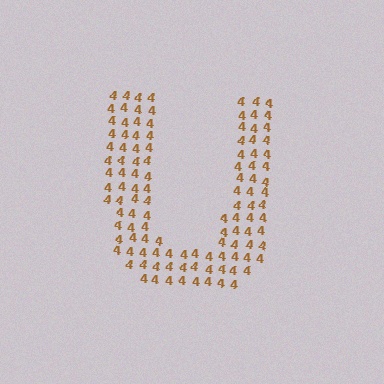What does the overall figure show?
The overall figure shows the letter U.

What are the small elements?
The small elements are digit 4's.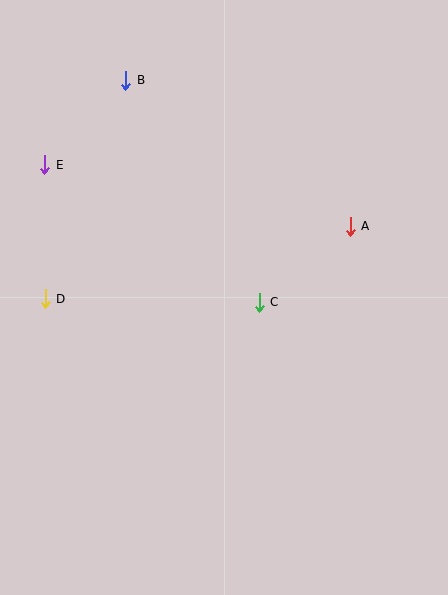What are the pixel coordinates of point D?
Point D is at (45, 299).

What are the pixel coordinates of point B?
Point B is at (126, 80).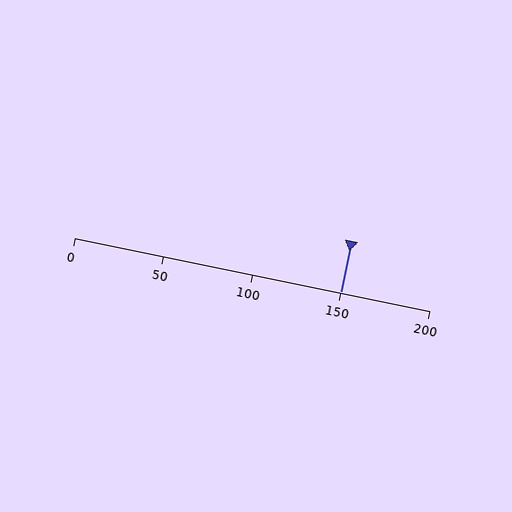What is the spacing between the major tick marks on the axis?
The major ticks are spaced 50 apart.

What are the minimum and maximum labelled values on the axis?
The axis runs from 0 to 200.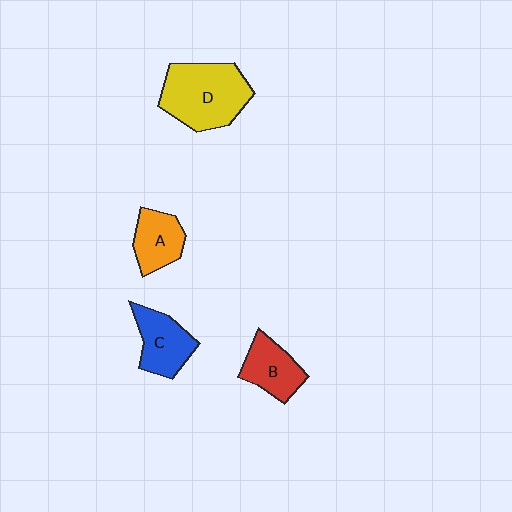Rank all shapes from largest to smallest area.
From largest to smallest: D (yellow), C (blue), B (red), A (orange).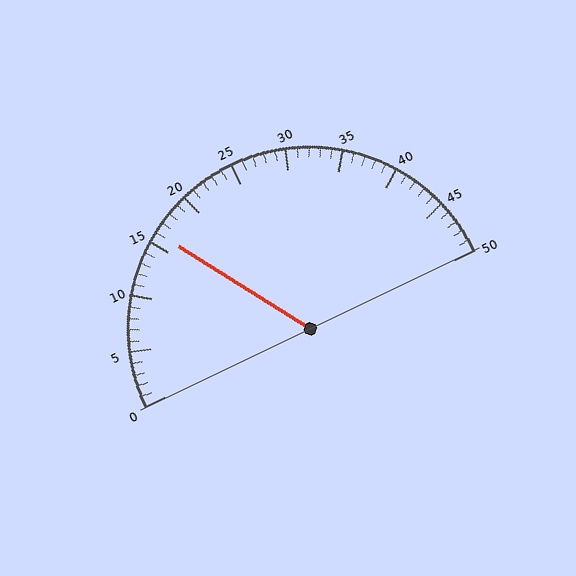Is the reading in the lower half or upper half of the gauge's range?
The reading is in the lower half of the range (0 to 50).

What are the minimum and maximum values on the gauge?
The gauge ranges from 0 to 50.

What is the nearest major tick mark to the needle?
The nearest major tick mark is 15.